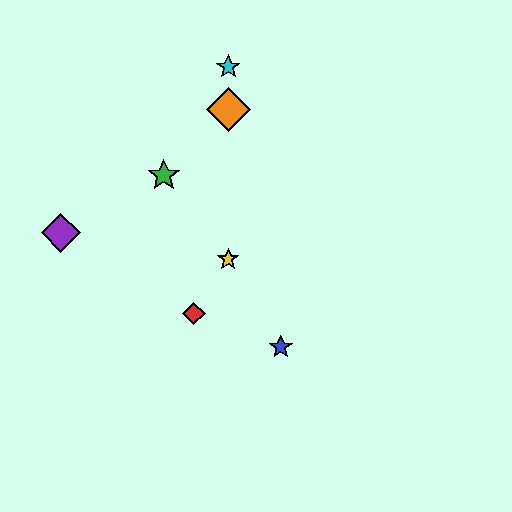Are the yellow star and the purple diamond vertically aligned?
No, the yellow star is at x≈228 and the purple diamond is at x≈61.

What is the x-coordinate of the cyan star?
The cyan star is at x≈228.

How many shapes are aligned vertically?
3 shapes (the yellow star, the orange diamond, the cyan star) are aligned vertically.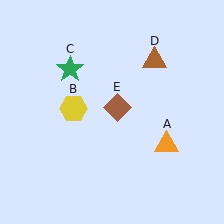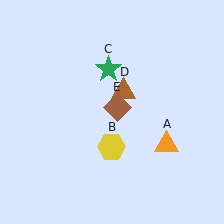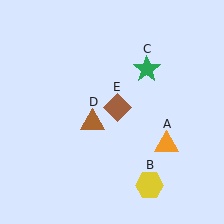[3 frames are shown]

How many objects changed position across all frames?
3 objects changed position: yellow hexagon (object B), green star (object C), brown triangle (object D).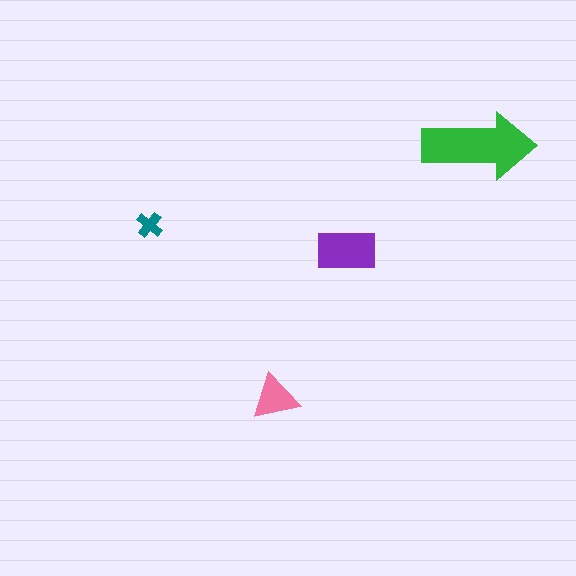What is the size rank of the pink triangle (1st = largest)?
3rd.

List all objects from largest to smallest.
The green arrow, the purple rectangle, the pink triangle, the teal cross.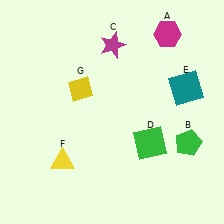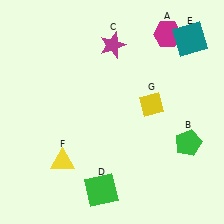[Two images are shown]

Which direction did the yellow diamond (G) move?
The yellow diamond (G) moved right.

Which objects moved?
The objects that moved are: the green square (D), the teal square (E), the yellow diamond (G).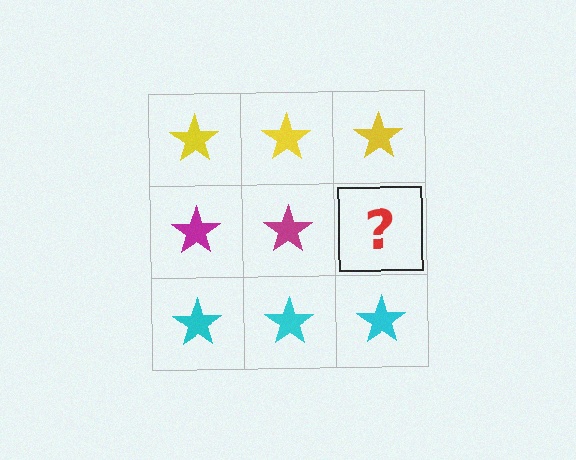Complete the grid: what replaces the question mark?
The question mark should be replaced with a magenta star.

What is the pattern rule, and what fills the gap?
The rule is that each row has a consistent color. The gap should be filled with a magenta star.